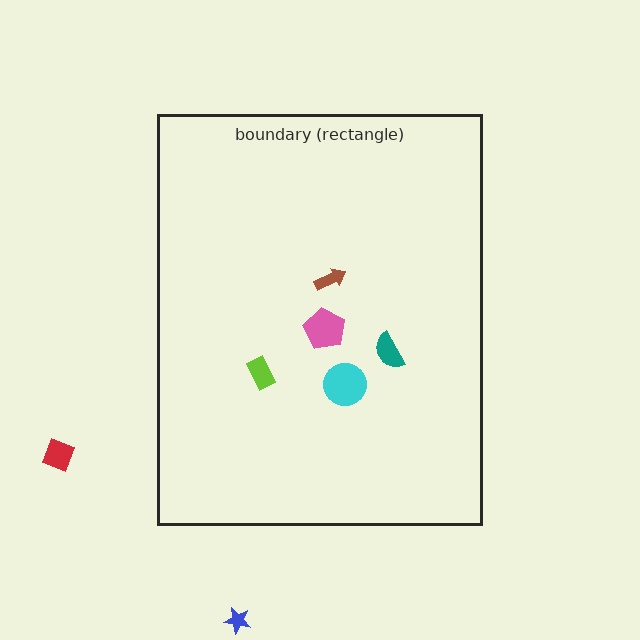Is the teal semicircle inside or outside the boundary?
Inside.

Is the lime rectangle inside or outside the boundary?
Inside.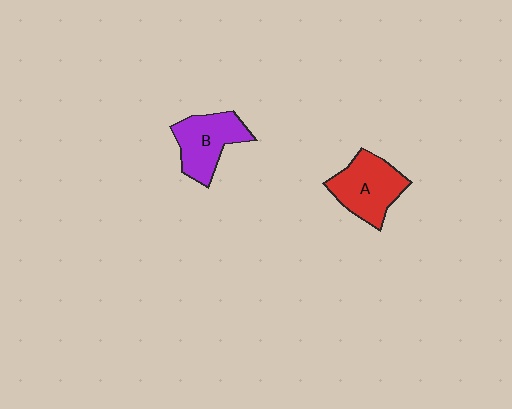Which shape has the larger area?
Shape A (red).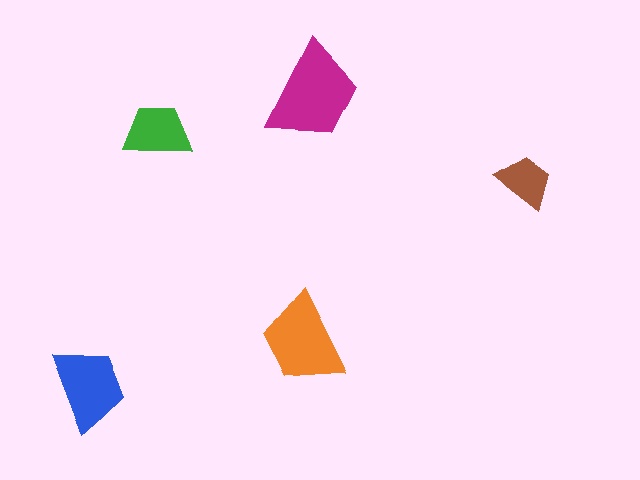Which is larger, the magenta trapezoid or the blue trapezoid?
The magenta one.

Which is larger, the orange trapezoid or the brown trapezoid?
The orange one.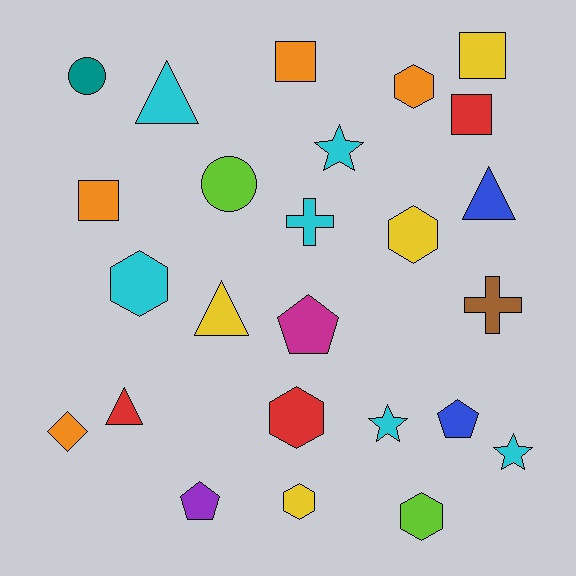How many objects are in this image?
There are 25 objects.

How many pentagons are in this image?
There are 3 pentagons.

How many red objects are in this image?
There are 3 red objects.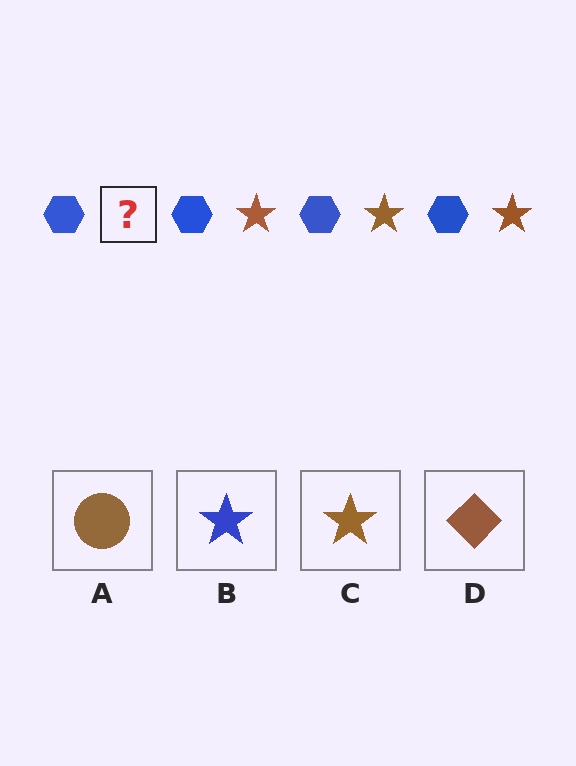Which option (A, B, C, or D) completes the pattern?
C.